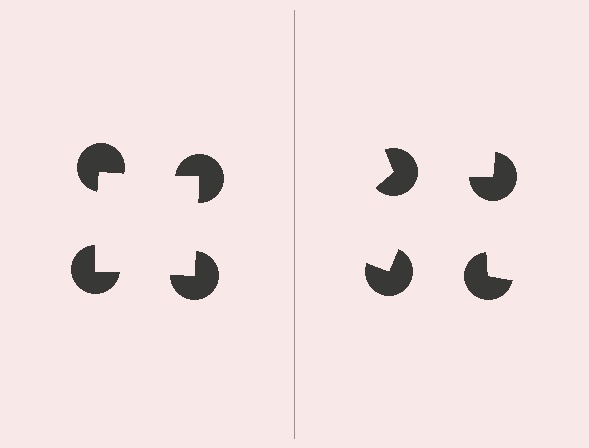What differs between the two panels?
The pac-man discs are positioned identically on both sides; only the wedge orientations differ. On the left they align to a square; on the right they are misaligned.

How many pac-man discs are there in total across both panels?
8 — 4 on each side.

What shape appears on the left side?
An illusory square.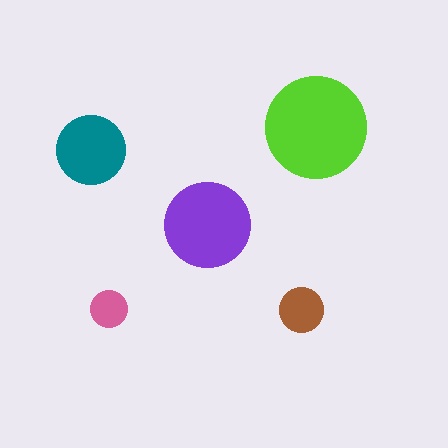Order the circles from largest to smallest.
the lime one, the purple one, the teal one, the brown one, the pink one.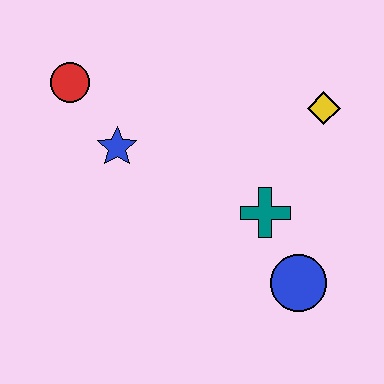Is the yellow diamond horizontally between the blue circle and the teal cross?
No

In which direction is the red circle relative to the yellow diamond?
The red circle is to the left of the yellow diamond.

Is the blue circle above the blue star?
No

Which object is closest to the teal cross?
The blue circle is closest to the teal cross.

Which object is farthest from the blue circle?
The red circle is farthest from the blue circle.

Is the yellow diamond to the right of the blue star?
Yes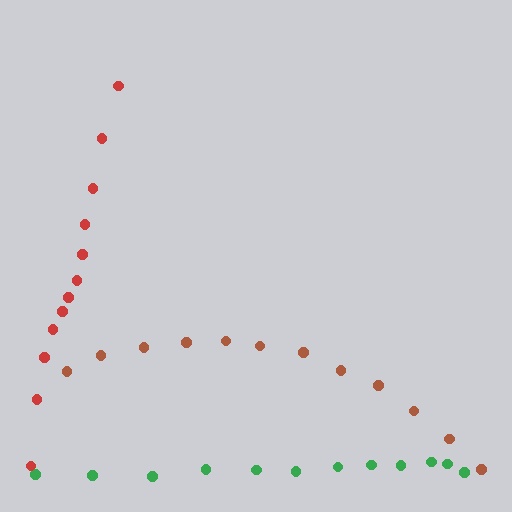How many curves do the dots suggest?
There are 3 distinct paths.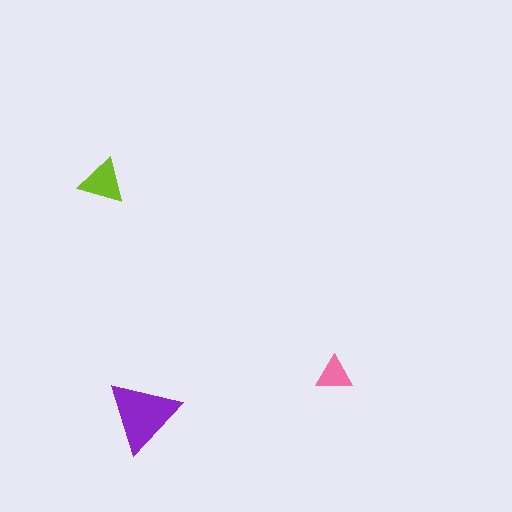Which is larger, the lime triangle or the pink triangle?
The lime one.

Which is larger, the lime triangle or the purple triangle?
The purple one.